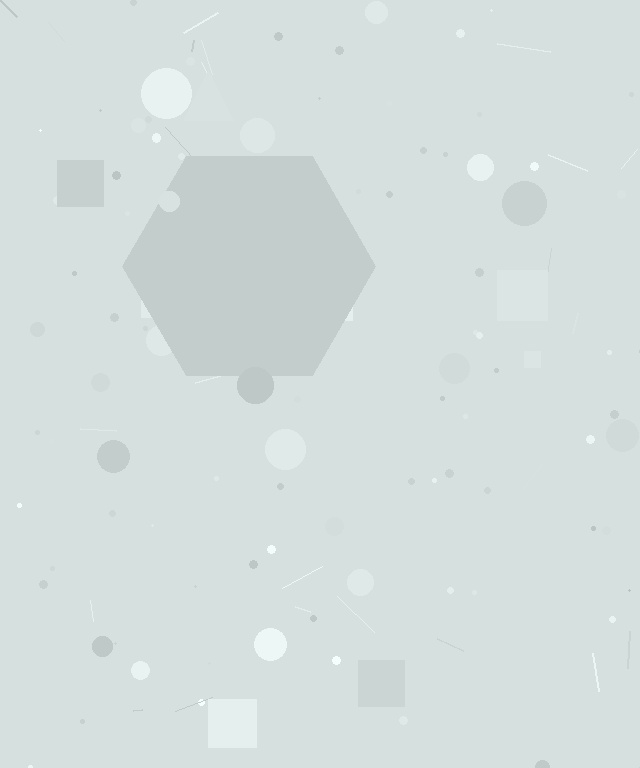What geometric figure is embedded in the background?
A hexagon is embedded in the background.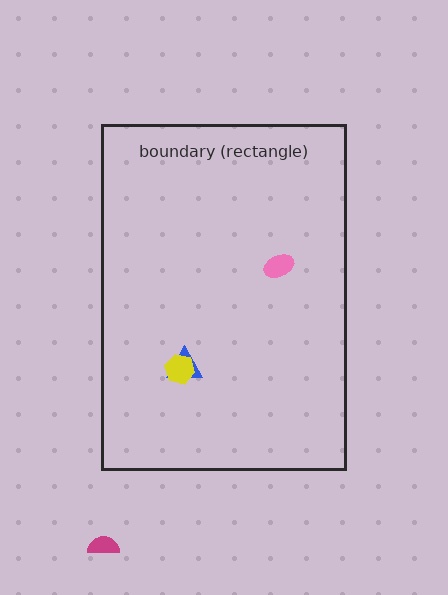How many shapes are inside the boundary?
3 inside, 1 outside.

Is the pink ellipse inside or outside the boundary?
Inside.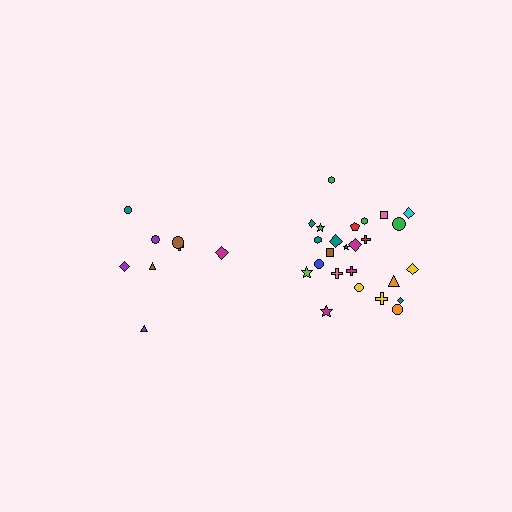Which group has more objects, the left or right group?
The right group.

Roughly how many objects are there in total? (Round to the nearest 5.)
Roughly 35 objects in total.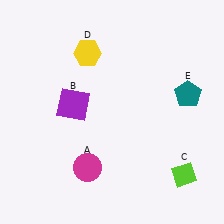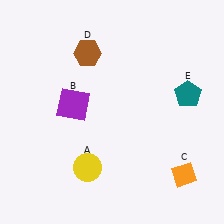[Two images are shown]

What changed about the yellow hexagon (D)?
In Image 1, D is yellow. In Image 2, it changed to brown.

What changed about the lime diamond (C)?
In Image 1, C is lime. In Image 2, it changed to orange.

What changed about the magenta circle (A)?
In Image 1, A is magenta. In Image 2, it changed to yellow.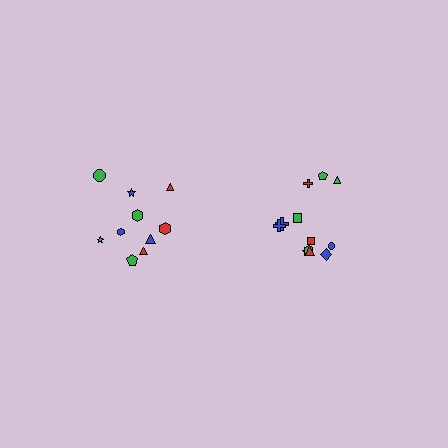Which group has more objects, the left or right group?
The right group.